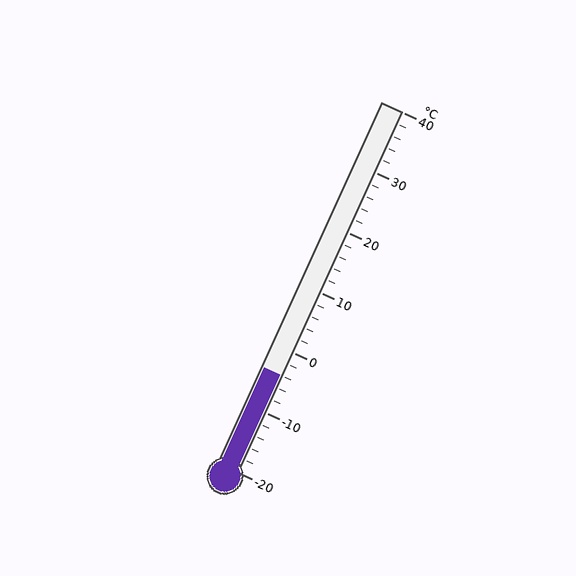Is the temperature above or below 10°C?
The temperature is below 10°C.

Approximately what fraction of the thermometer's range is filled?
The thermometer is filled to approximately 25% of its range.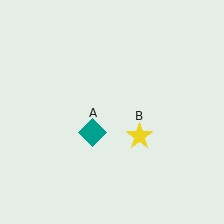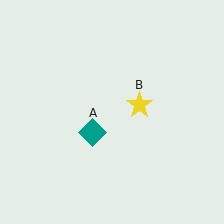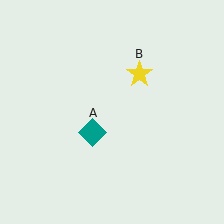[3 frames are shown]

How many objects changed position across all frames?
1 object changed position: yellow star (object B).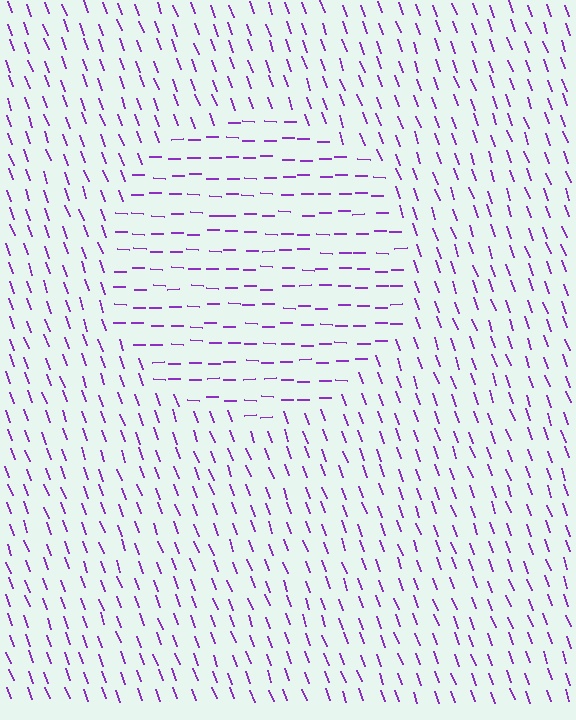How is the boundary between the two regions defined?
The boundary is defined purely by a change in line orientation (approximately 69 degrees difference). All lines are the same color and thickness.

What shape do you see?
I see a circle.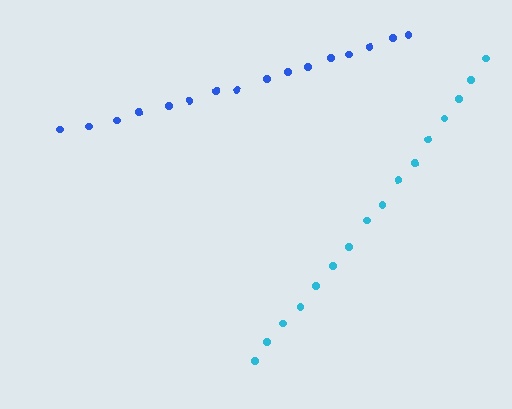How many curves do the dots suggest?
There are 2 distinct paths.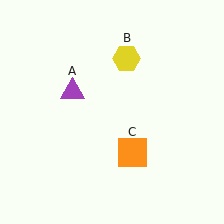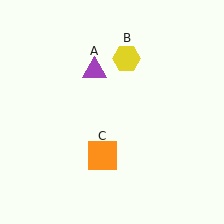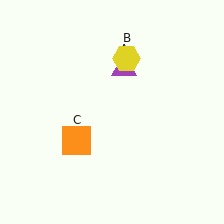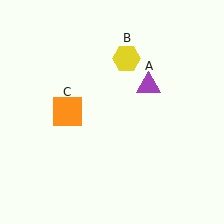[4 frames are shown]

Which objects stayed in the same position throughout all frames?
Yellow hexagon (object B) remained stationary.